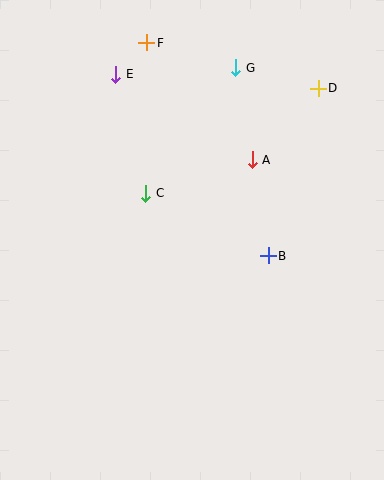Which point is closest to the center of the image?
Point C at (146, 193) is closest to the center.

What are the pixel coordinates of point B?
Point B is at (268, 256).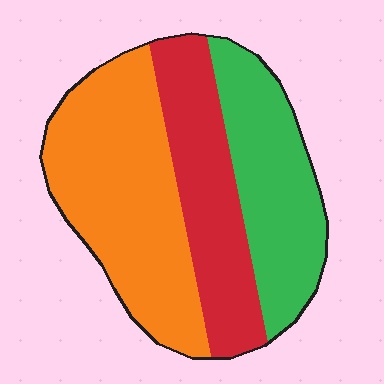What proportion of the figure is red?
Red covers about 30% of the figure.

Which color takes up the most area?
Orange, at roughly 45%.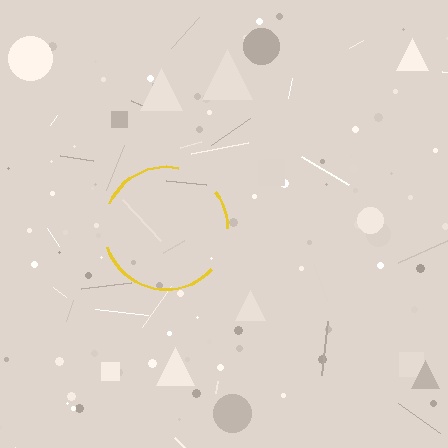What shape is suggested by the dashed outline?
The dashed outline suggests a circle.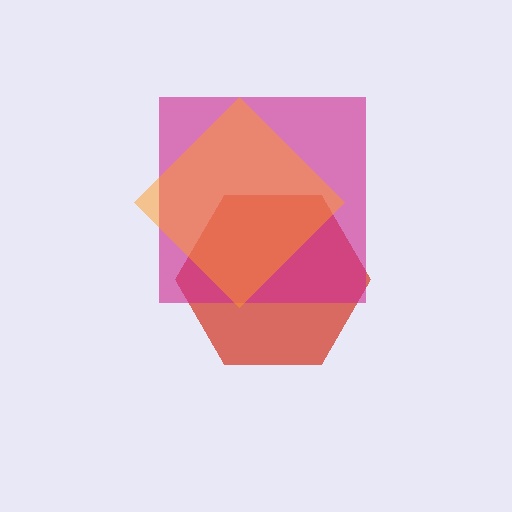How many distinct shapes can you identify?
There are 3 distinct shapes: a red hexagon, a magenta square, an orange diamond.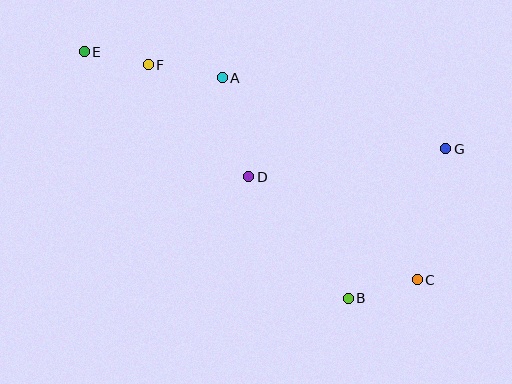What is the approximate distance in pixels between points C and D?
The distance between C and D is approximately 198 pixels.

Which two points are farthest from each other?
Points C and E are farthest from each other.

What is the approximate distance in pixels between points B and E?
The distance between B and E is approximately 361 pixels.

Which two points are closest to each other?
Points E and F are closest to each other.